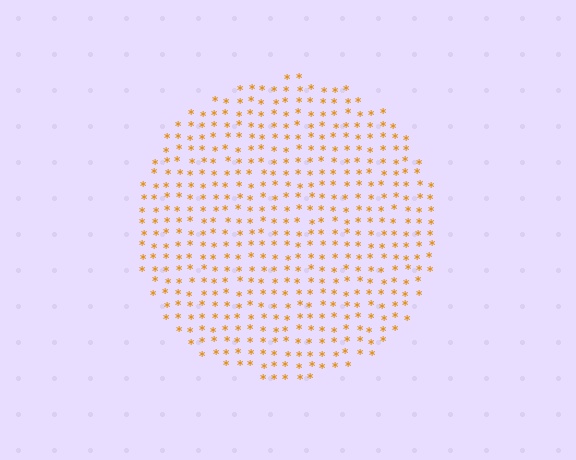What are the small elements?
The small elements are asterisks.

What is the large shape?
The large shape is a circle.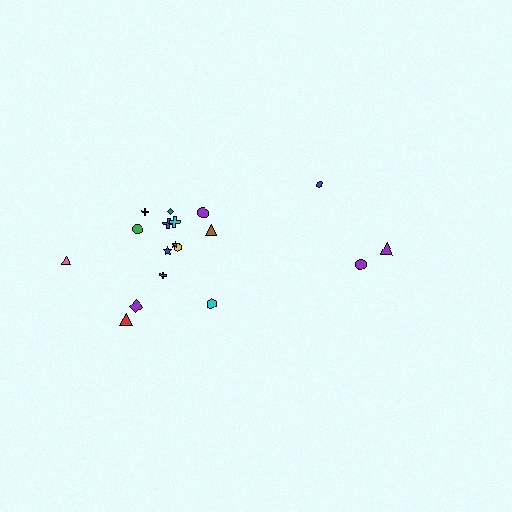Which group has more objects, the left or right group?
The left group.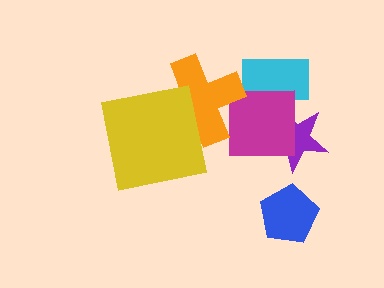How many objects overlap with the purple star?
1 object overlaps with the purple star.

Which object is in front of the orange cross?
The yellow square is in front of the orange cross.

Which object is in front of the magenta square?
The orange cross is in front of the magenta square.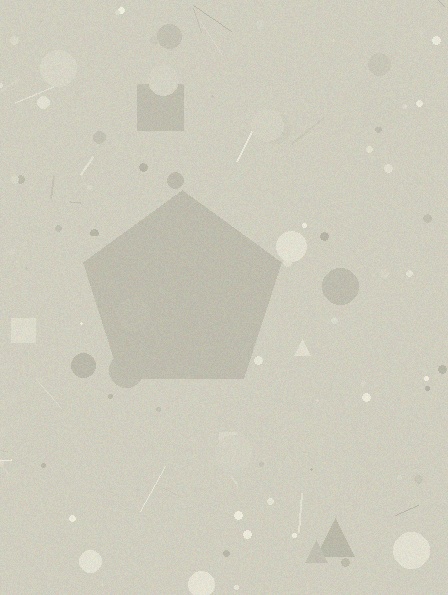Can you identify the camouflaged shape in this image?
The camouflaged shape is a pentagon.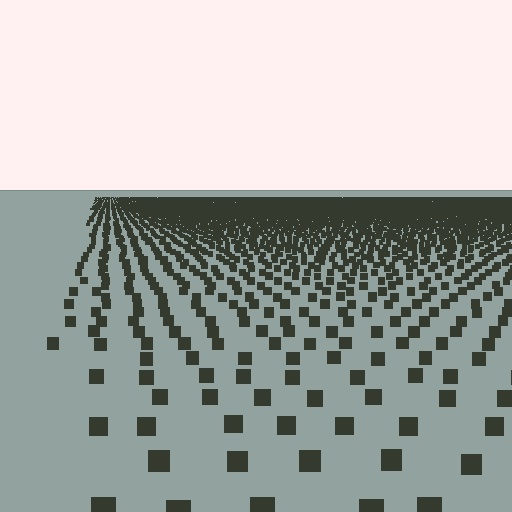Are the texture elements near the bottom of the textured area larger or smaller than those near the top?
Larger. Near the bottom, elements are closer to the viewer and appear at a bigger on-screen size.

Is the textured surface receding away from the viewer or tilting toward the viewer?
The surface is receding away from the viewer. Texture elements get smaller and denser toward the top.